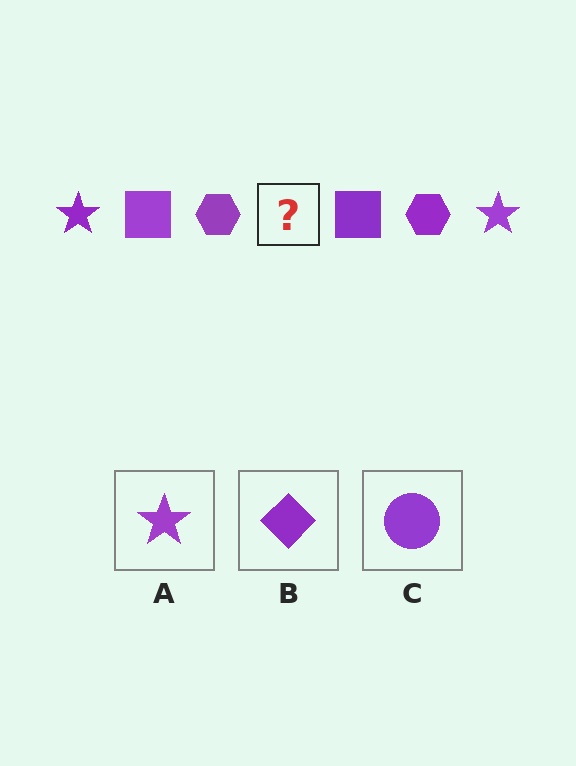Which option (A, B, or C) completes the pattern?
A.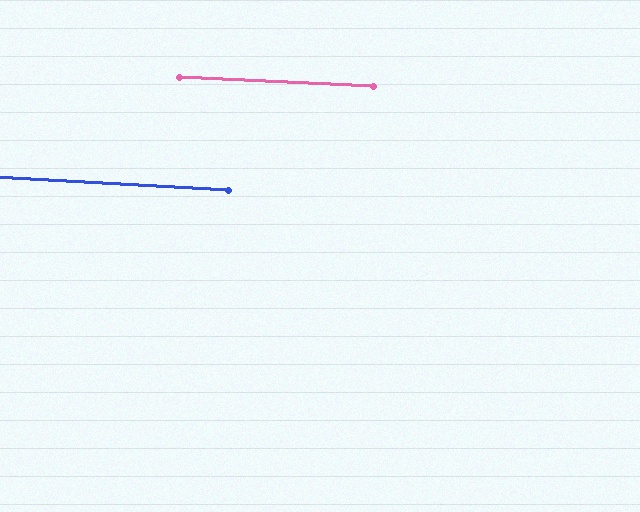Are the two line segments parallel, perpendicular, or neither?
Parallel — their directions differ by only 0.5°.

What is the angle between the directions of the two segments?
Approximately 1 degree.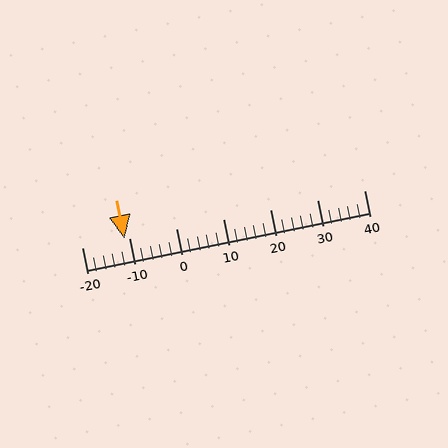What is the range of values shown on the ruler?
The ruler shows values from -20 to 40.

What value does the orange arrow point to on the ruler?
The orange arrow points to approximately -11.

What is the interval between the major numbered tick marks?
The major tick marks are spaced 10 units apart.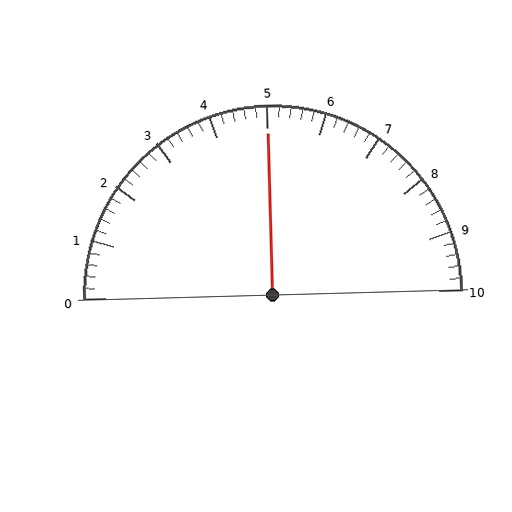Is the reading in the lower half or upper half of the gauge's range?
The reading is in the upper half of the range (0 to 10).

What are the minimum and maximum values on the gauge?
The gauge ranges from 0 to 10.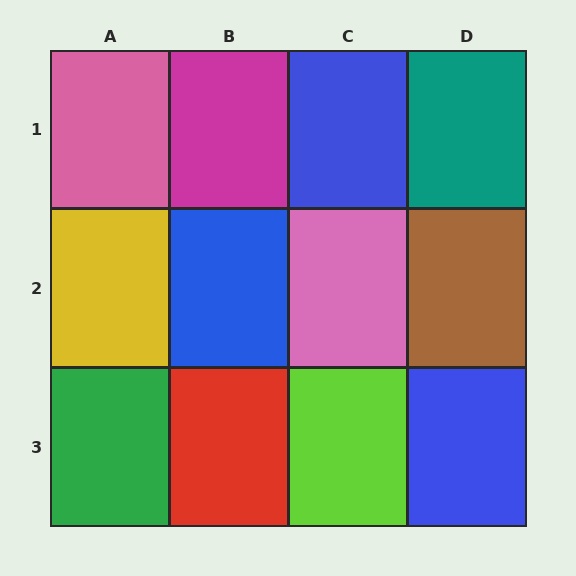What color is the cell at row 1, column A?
Pink.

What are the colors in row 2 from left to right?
Yellow, blue, pink, brown.